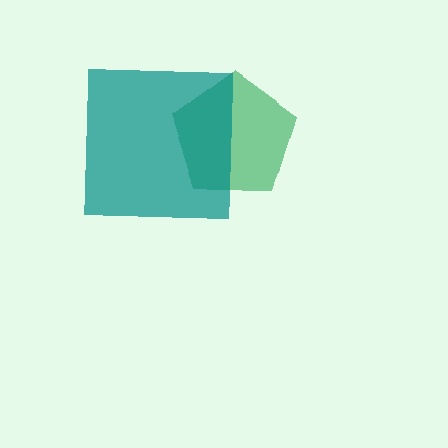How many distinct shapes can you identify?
There are 2 distinct shapes: a green pentagon, a teal square.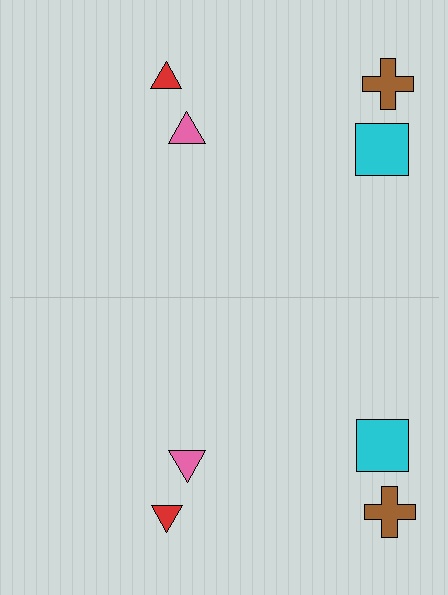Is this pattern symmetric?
Yes, this pattern has bilateral (reflection) symmetry.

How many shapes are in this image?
There are 8 shapes in this image.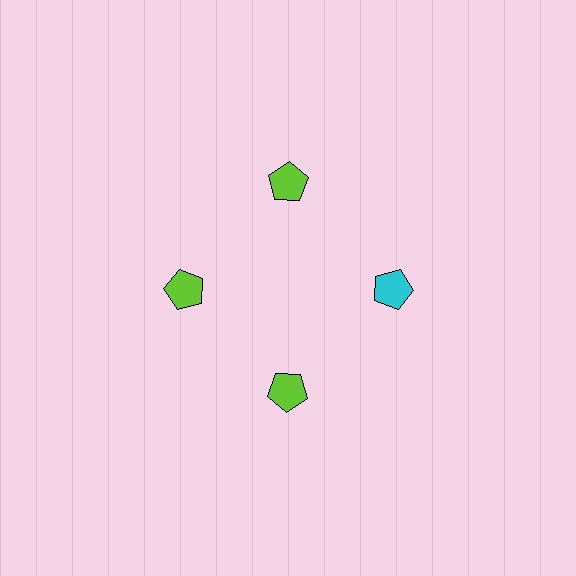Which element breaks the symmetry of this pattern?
The cyan pentagon at roughly the 3 o'clock position breaks the symmetry. All other shapes are lime pentagons.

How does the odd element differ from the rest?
It has a different color: cyan instead of lime.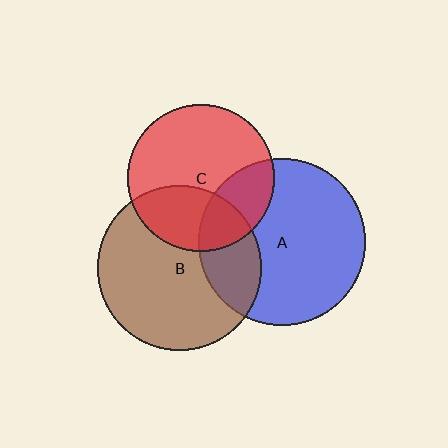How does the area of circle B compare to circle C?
Approximately 1.3 times.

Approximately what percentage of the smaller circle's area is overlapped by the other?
Approximately 30%.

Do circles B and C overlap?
Yes.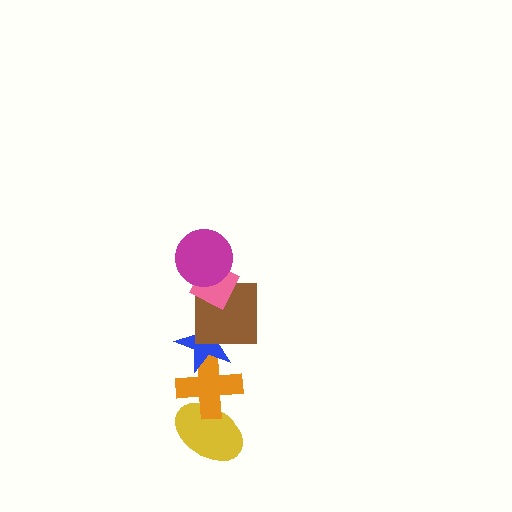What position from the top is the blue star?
The blue star is 4th from the top.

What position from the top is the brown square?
The brown square is 3rd from the top.